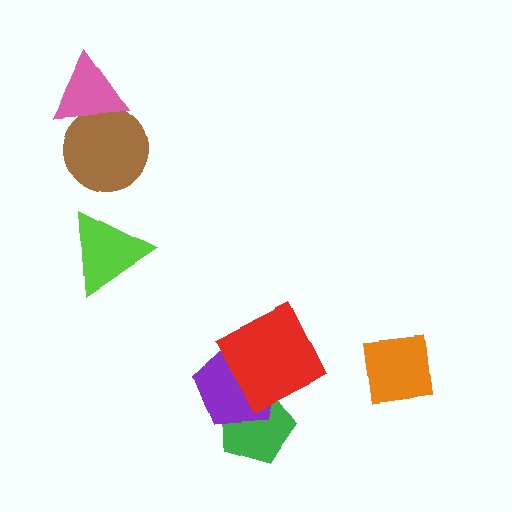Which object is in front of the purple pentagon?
The red square is in front of the purple pentagon.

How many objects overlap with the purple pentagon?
2 objects overlap with the purple pentagon.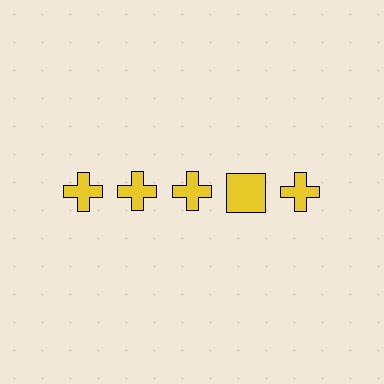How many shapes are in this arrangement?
There are 5 shapes arranged in a grid pattern.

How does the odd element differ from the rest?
It has a different shape: square instead of cross.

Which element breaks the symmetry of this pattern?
The yellow square in the top row, second from right column breaks the symmetry. All other shapes are yellow crosses.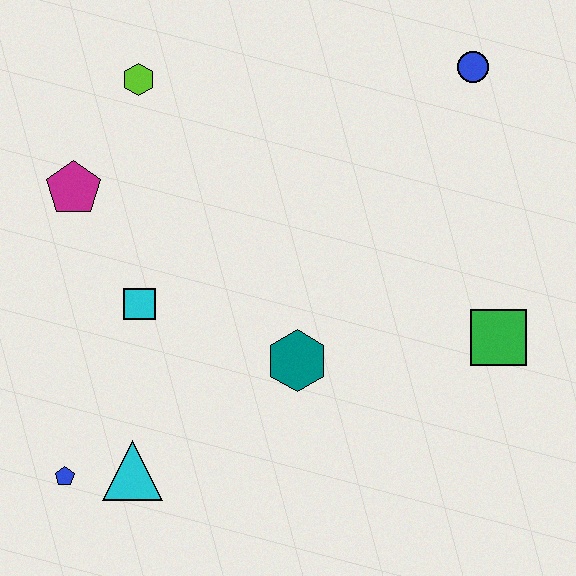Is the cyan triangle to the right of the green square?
No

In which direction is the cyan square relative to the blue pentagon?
The cyan square is above the blue pentagon.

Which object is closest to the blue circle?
The green square is closest to the blue circle.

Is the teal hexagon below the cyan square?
Yes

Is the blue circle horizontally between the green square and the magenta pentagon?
Yes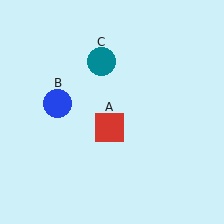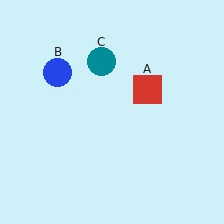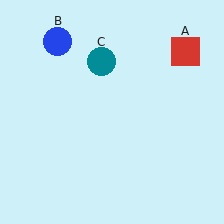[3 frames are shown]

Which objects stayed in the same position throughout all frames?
Teal circle (object C) remained stationary.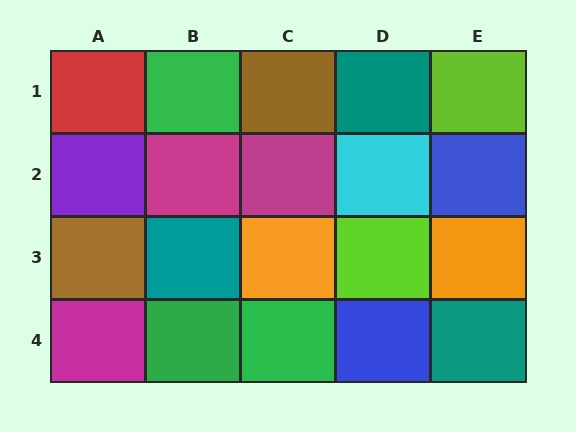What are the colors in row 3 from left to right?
Brown, teal, orange, lime, orange.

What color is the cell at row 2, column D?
Cyan.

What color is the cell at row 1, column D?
Teal.